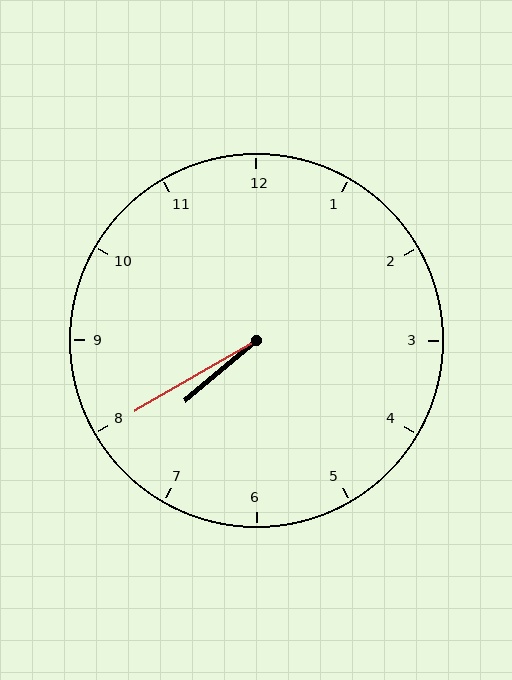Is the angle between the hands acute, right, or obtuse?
It is acute.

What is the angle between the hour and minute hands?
Approximately 10 degrees.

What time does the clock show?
7:40.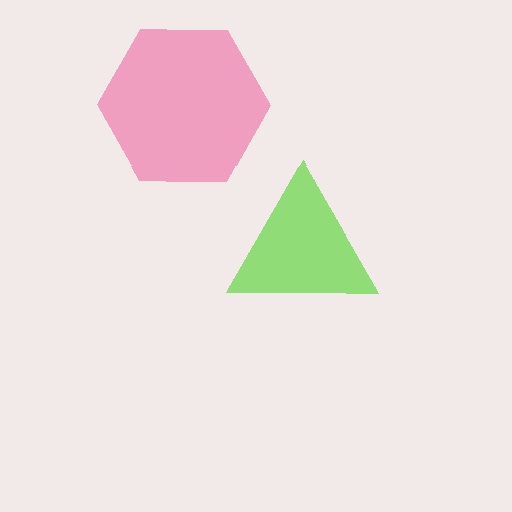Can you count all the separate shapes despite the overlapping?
Yes, there are 2 separate shapes.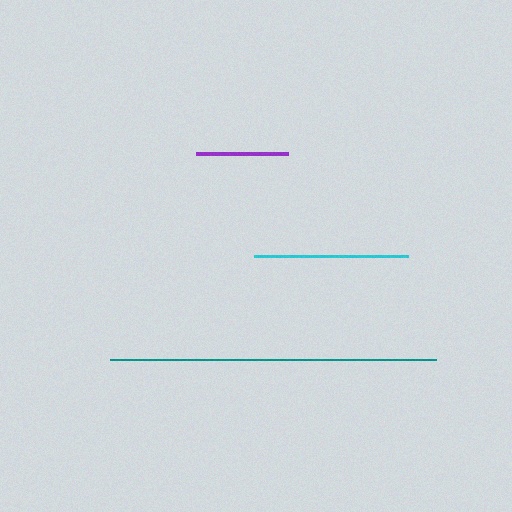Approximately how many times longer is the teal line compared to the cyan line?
The teal line is approximately 2.1 times the length of the cyan line.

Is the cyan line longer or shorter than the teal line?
The teal line is longer than the cyan line.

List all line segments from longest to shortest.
From longest to shortest: teal, cyan, purple.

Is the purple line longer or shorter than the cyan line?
The cyan line is longer than the purple line.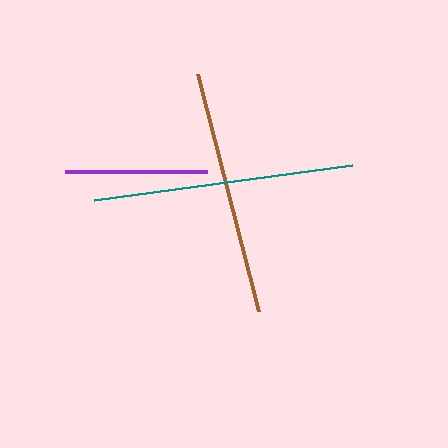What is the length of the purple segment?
The purple segment is approximately 142 pixels long.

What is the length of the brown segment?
The brown segment is approximately 244 pixels long.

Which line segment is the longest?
The teal line is the longest at approximately 260 pixels.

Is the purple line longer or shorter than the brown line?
The brown line is longer than the purple line.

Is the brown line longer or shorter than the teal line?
The teal line is longer than the brown line.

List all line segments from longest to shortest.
From longest to shortest: teal, brown, purple.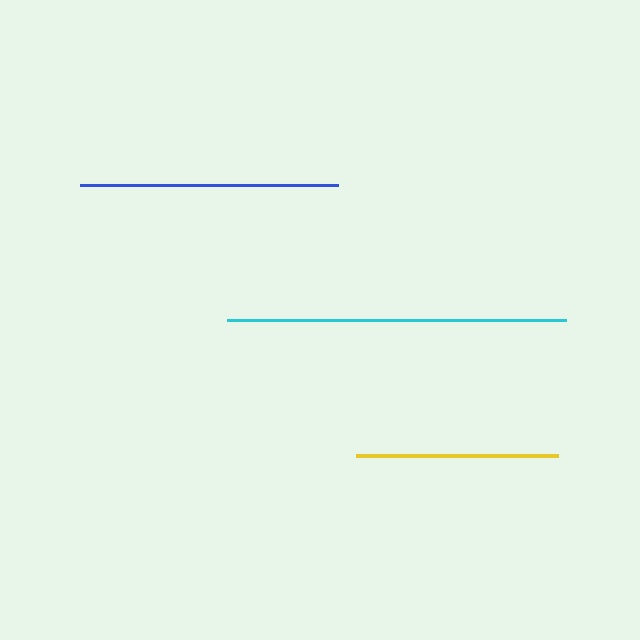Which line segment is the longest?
The cyan line is the longest at approximately 339 pixels.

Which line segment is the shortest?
The yellow line is the shortest at approximately 203 pixels.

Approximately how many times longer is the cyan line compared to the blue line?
The cyan line is approximately 1.3 times the length of the blue line.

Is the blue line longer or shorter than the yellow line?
The blue line is longer than the yellow line.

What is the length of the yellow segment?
The yellow segment is approximately 203 pixels long.